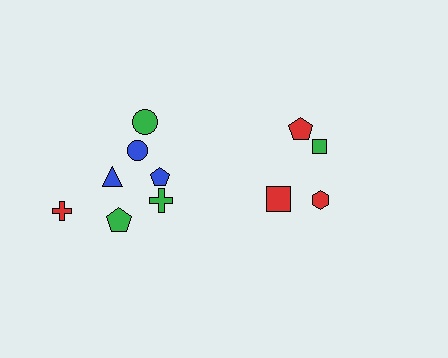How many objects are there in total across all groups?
There are 11 objects.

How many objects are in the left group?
There are 7 objects.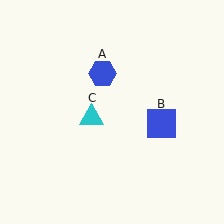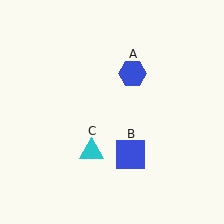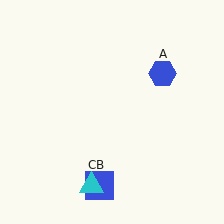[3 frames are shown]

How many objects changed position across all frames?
3 objects changed position: blue hexagon (object A), blue square (object B), cyan triangle (object C).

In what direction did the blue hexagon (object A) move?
The blue hexagon (object A) moved right.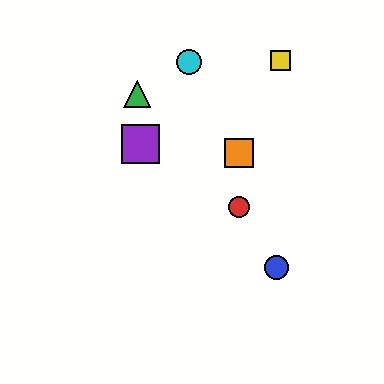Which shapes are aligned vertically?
The red circle, the orange square are aligned vertically.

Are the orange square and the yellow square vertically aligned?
No, the orange square is at x≈239 and the yellow square is at x≈280.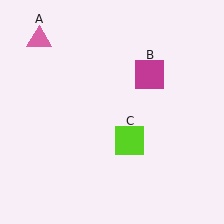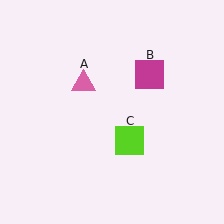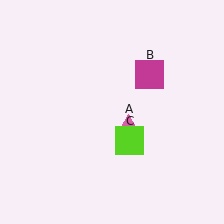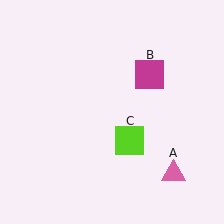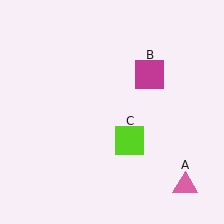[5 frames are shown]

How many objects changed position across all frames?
1 object changed position: pink triangle (object A).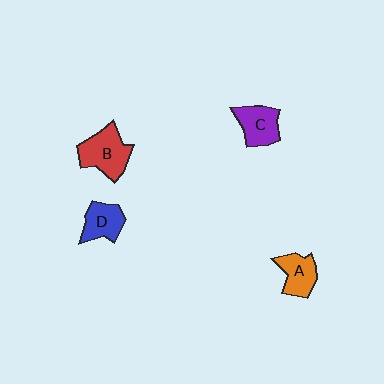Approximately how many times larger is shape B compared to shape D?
Approximately 1.4 times.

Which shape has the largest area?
Shape B (red).